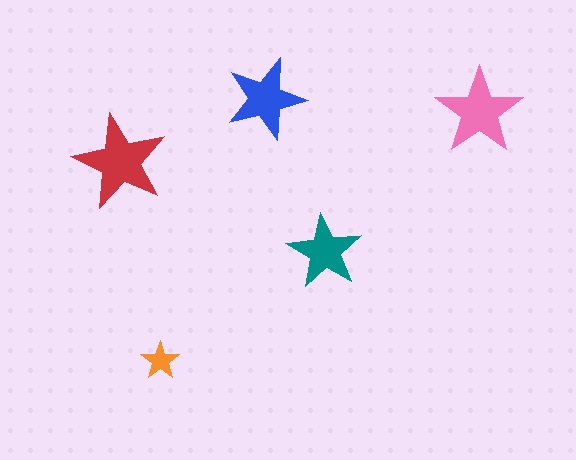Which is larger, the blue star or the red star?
The red one.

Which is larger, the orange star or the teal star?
The teal one.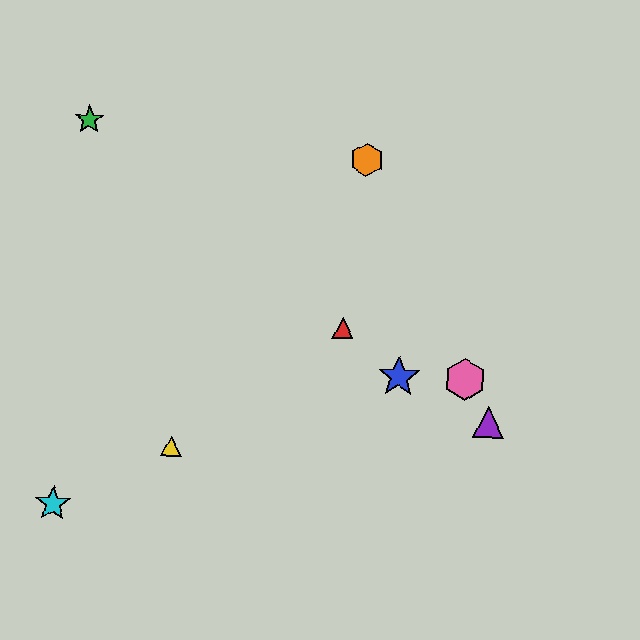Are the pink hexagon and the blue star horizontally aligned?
Yes, both are at y≈380.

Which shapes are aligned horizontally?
The blue star, the pink hexagon are aligned horizontally.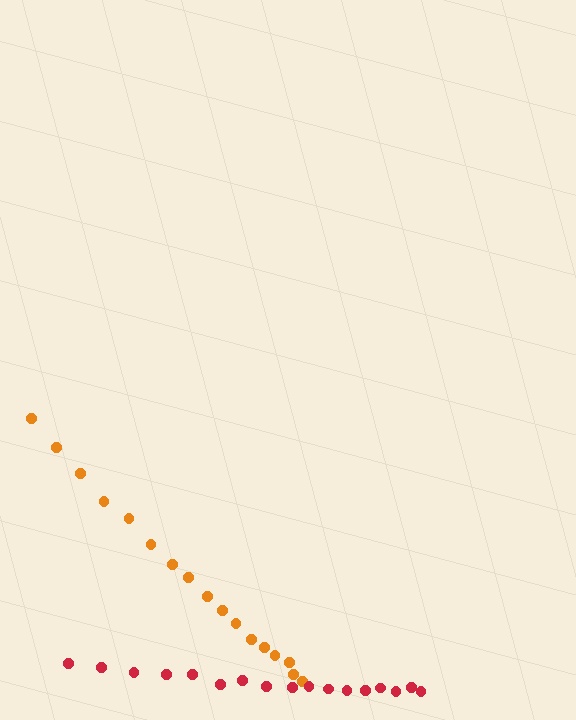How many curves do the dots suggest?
There are 2 distinct paths.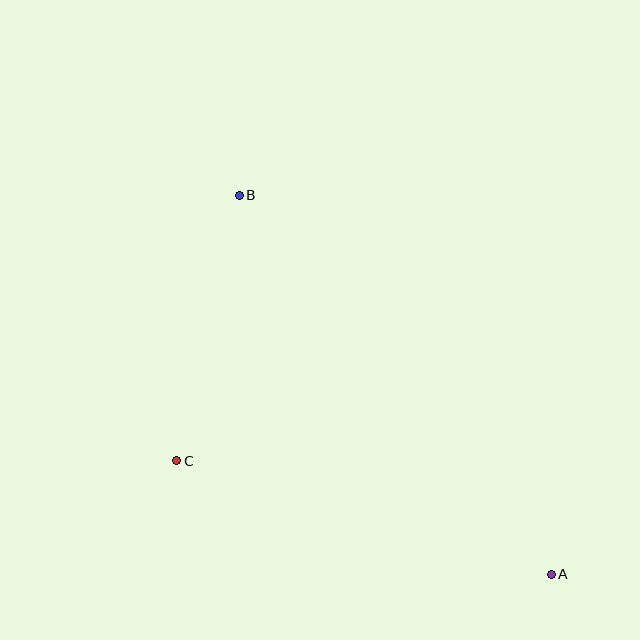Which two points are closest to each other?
Points B and C are closest to each other.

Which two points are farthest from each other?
Points A and B are farthest from each other.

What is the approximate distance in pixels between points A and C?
The distance between A and C is approximately 391 pixels.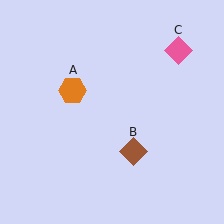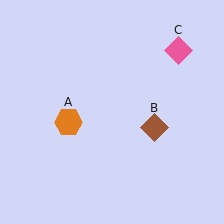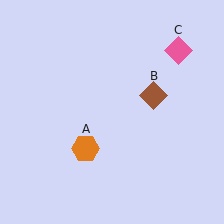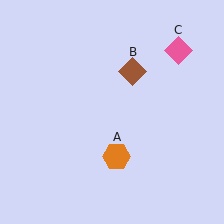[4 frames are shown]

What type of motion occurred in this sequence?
The orange hexagon (object A), brown diamond (object B) rotated counterclockwise around the center of the scene.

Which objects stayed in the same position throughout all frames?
Pink diamond (object C) remained stationary.